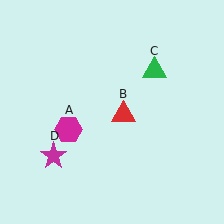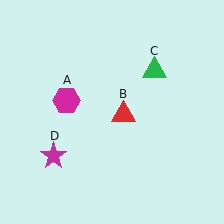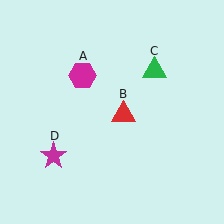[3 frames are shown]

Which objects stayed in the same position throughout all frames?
Red triangle (object B) and green triangle (object C) and magenta star (object D) remained stationary.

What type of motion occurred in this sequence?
The magenta hexagon (object A) rotated clockwise around the center of the scene.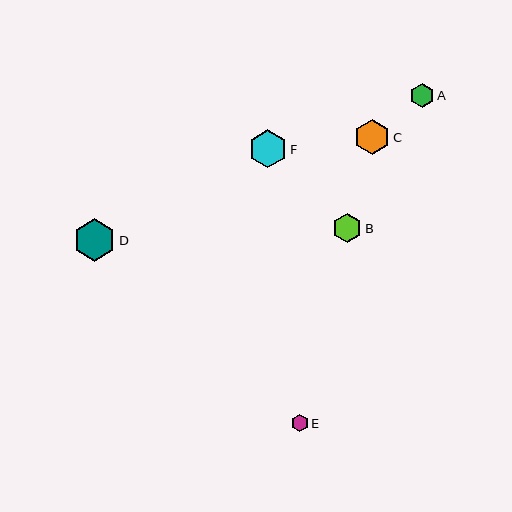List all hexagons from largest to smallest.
From largest to smallest: D, F, C, B, A, E.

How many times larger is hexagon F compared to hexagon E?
Hexagon F is approximately 2.3 times the size of hexagon E.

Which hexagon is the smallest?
Hexagon E is the smallest with a size of approximately 16 pixels.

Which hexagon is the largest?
Hexagon D is the largest with a size of approximately 42 pixels.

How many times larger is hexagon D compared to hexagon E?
Hexagon D is approximately 2.6 times the size of hexagon E.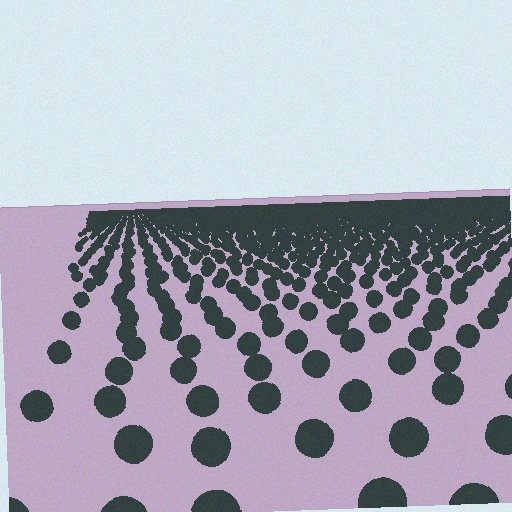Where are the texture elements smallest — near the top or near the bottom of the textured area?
Near the top.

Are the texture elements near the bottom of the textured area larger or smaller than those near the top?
Larger. Near the bottom, elements are closer to the viewer and appear at a bigger on-screen size.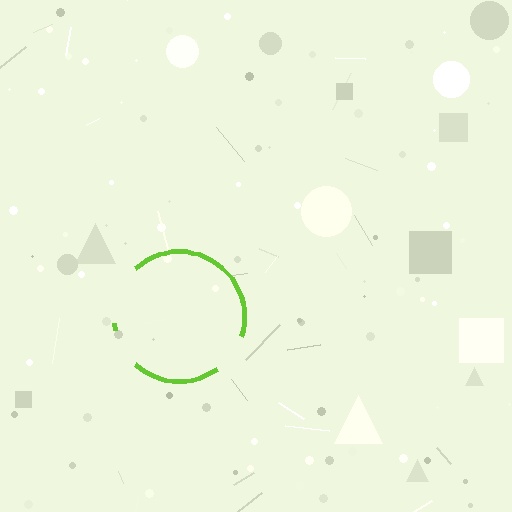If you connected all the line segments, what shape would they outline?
They would outline a circle.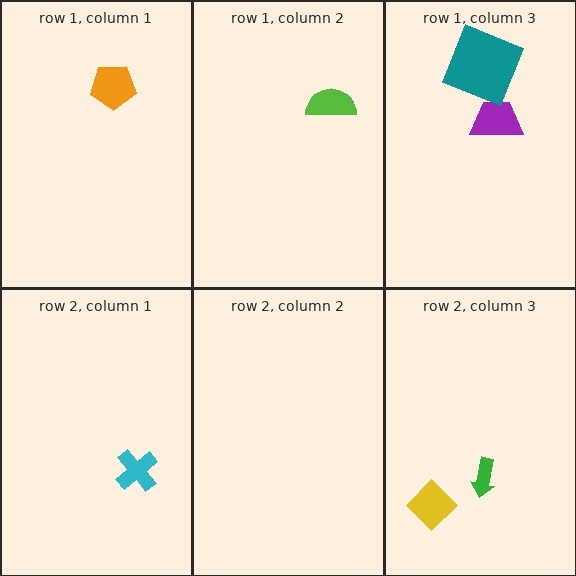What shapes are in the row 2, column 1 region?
The cyan cross.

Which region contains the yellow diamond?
The row 2, column 3 region.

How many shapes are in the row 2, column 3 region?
2.